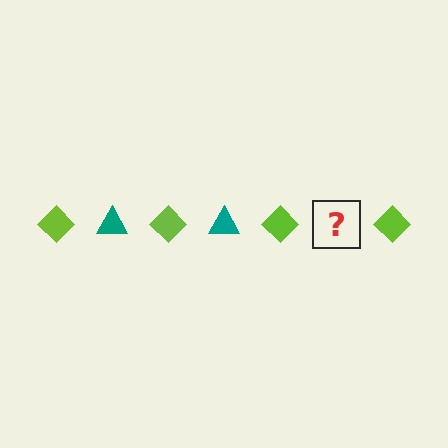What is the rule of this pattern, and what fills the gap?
The rule is that the pattern alternates between lime diamond and teal triangle. The gap should be filled with a teal triangle.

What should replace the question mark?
The question mark should be replaced with a teal triangle.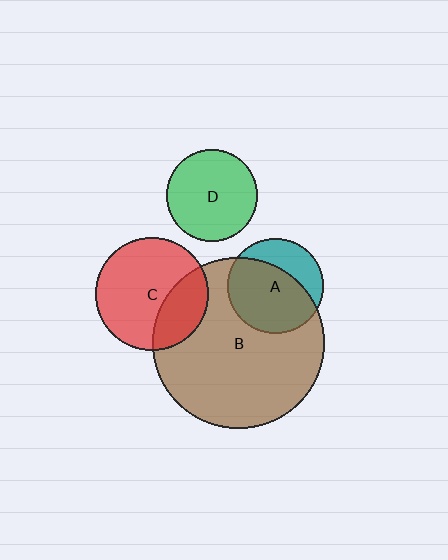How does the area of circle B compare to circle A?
Approximately 3.2 times.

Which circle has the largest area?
Circle B (brown).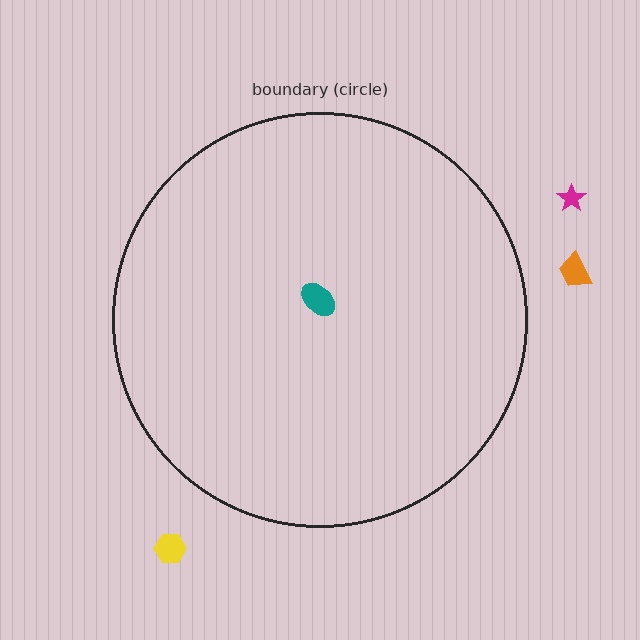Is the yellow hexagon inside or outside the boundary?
Outside.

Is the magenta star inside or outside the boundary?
Outside.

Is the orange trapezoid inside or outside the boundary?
Outside.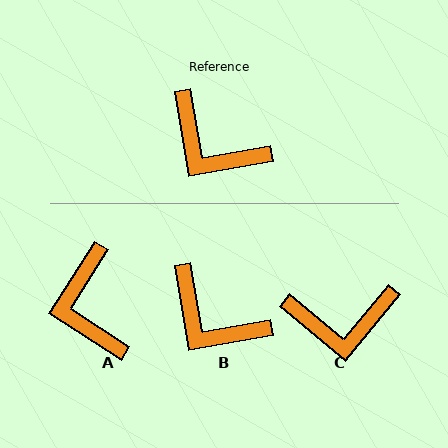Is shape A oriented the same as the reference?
No, it is off by about 42 degrees.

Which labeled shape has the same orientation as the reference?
B.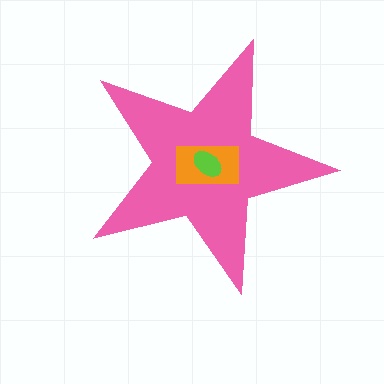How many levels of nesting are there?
3.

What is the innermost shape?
The lime ellipse.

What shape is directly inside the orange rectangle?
The lime ellipse.